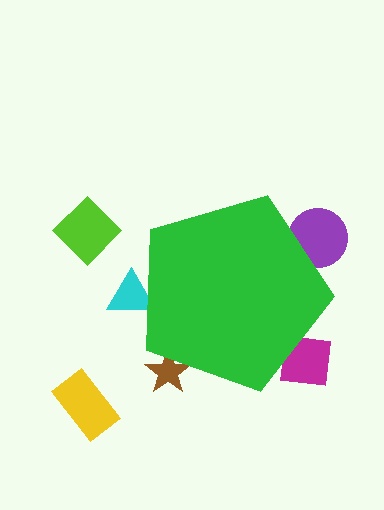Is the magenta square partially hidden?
Yes, the magenta square is partially hidden behind the green pentagon.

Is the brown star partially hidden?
Yes, the brown star is partially hidden behind the green pentagon.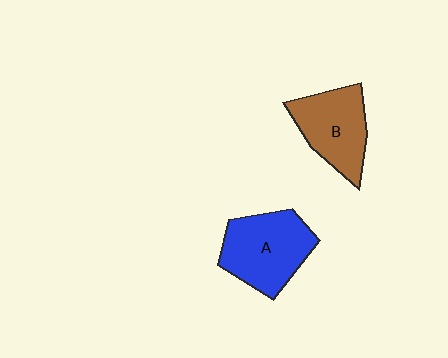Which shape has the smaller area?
Shape B (brown).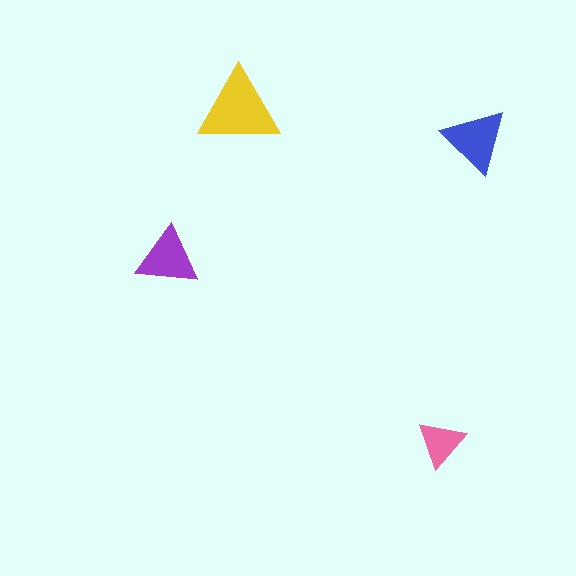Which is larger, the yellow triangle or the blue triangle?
The yellow one.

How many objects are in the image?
There are 4 objects in the image.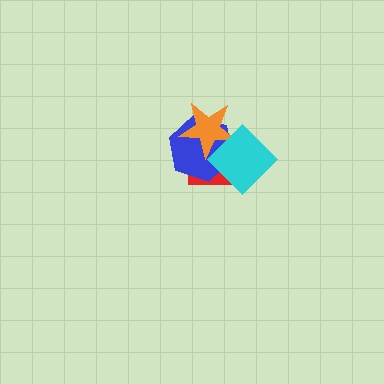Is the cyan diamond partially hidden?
No, no other shape covers it.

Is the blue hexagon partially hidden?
Yes, it is partially covered by another shape.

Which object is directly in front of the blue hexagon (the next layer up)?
The orange star is directly in front of the blue hexagon.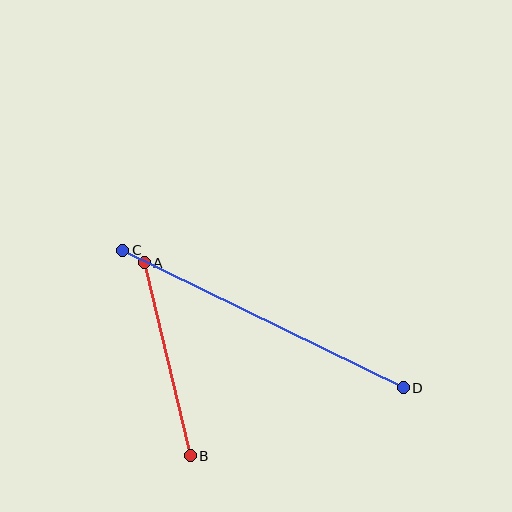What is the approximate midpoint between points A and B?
The midpoint is at approximately (167, 359) pixels.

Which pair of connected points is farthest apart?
Points C and D are farthest apart.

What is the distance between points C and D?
The distance is approximately 312 pixels.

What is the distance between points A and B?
The distance is approximately 198 pixels.